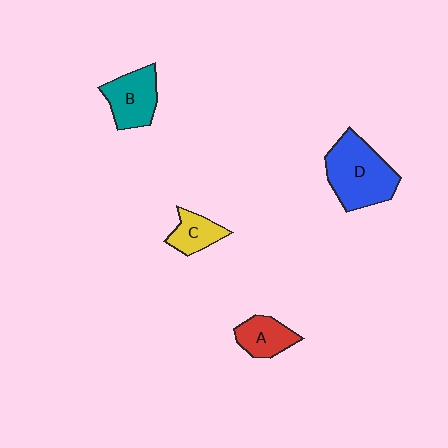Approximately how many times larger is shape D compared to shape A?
Approximately 2.0 times.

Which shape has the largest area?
Shape D (blue).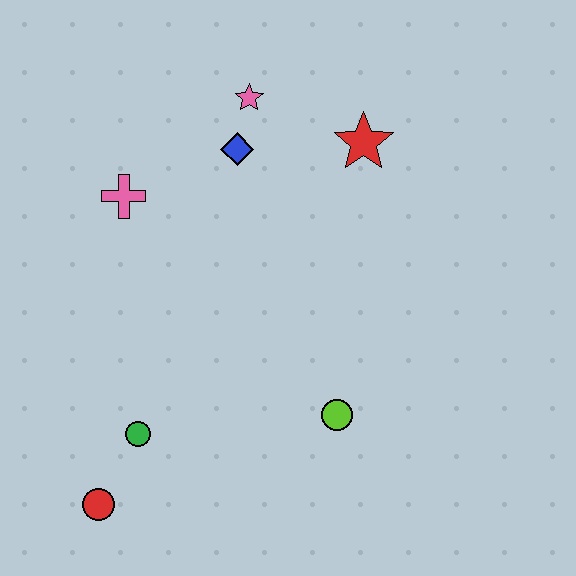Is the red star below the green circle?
No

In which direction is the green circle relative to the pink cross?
The green circle is below the pink cross.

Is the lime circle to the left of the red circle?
No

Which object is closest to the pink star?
The blue diamond is closest to the pink star.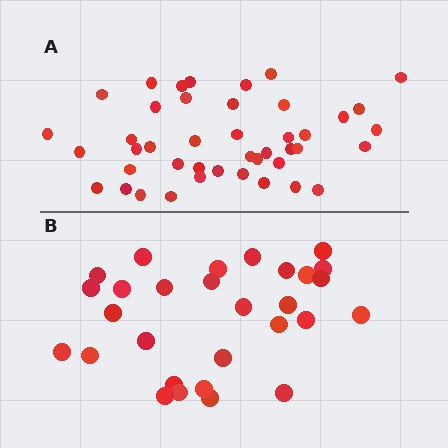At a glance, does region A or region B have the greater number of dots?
Region A (the top region) has more dots.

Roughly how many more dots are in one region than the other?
Region A has approximately 15 more dots than region B.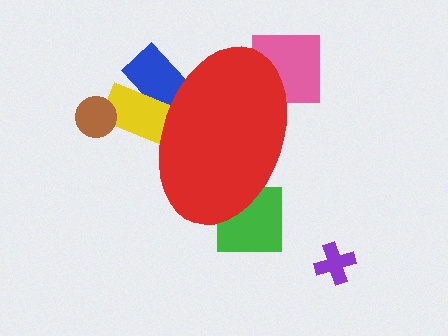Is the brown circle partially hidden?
No, the brown circle is fully visible.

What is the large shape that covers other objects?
A red ellipse.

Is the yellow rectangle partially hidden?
Yes, the yellow rectangle is partially hidden behind the red ellipse.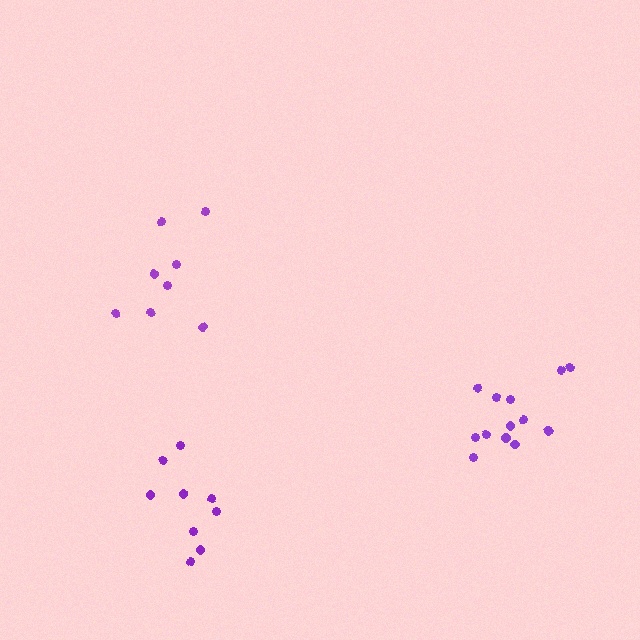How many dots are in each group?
Group 1: 14 dots, Group 2: 8 dots, Group 3: 9 dots (31 total).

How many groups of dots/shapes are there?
There are 3 groups.